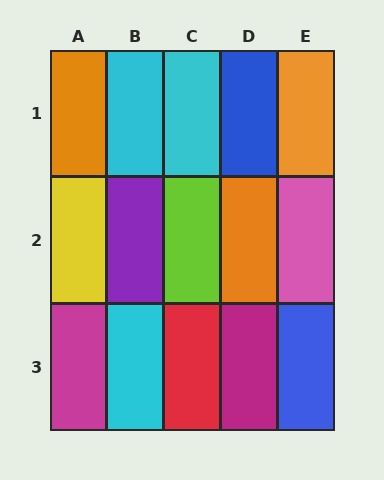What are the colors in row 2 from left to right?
Yellow, purple, lime, orange, pink.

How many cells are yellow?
1 cell is yellow.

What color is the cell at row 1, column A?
Orange.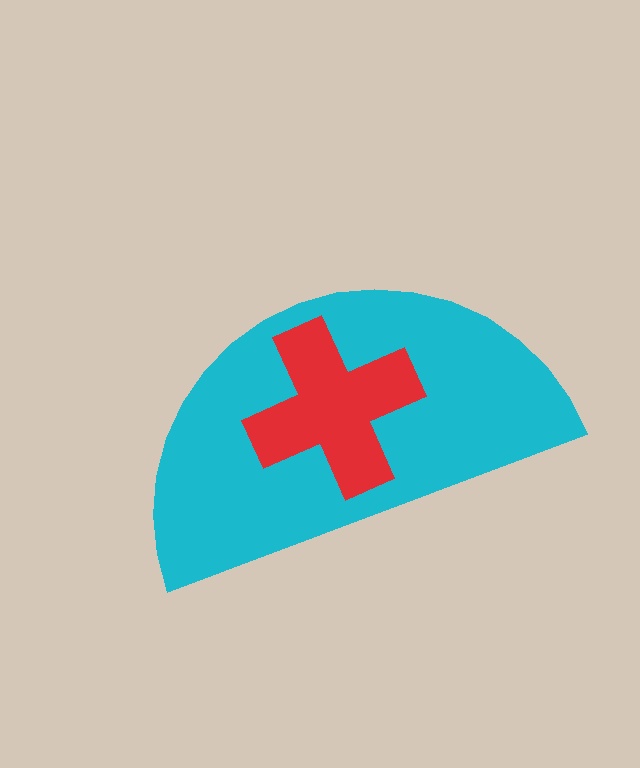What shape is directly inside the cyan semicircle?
The red cross.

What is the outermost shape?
The cyan semicircle.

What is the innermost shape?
The red cross.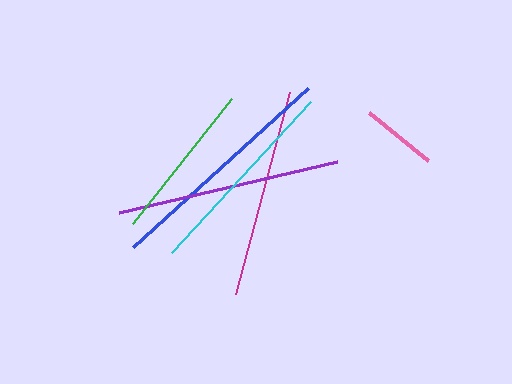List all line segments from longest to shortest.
From longest to shortest: blue, purple, magenta, cyan, green, pink.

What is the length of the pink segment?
The pink segment is approximately 77 pixels long.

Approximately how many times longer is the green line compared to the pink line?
The green line is approximately 2.1 times the length of the pink line.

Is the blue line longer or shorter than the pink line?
The blue line is longer than the pink line.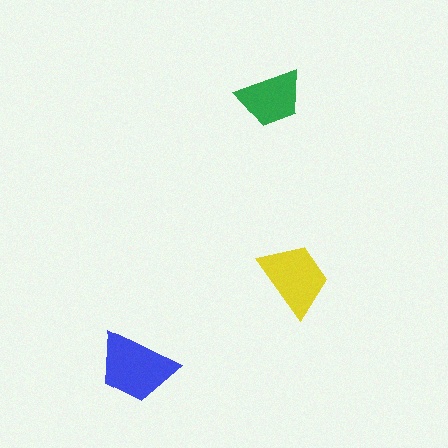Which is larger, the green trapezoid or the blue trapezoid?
The blue one.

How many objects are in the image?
There are 3 objects in the image.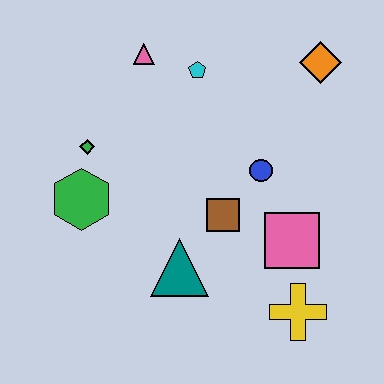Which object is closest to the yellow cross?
The pink square is closest to the yellow cross.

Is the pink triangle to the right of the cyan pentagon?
No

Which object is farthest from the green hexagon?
The orange diamond is farthest from the green hexagon.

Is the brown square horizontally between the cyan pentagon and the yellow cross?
Yes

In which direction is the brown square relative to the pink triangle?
The brown square is below the pink triangle.